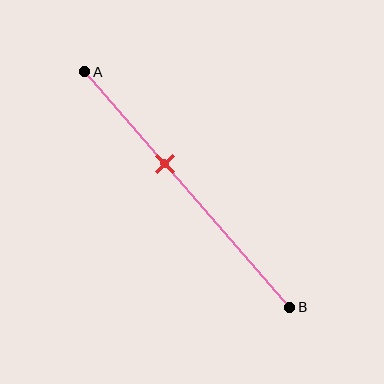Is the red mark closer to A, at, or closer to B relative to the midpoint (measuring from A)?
The red mark is closer to point A than the midpoint of segment AB.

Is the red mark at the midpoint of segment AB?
No, the mark is at about 40% from A, not at the 50% midpoint.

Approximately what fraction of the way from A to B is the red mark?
The red mark is approximately 40% of the way from A to B.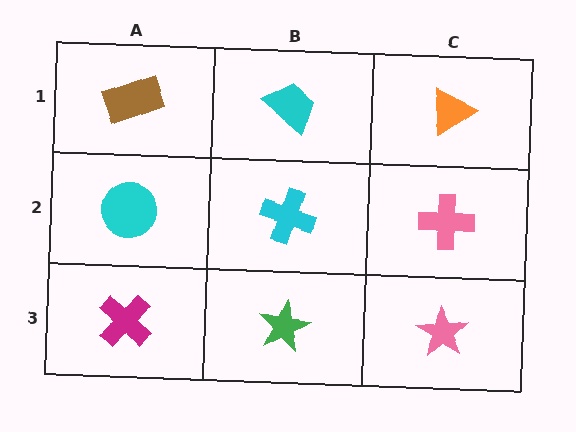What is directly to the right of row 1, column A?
A cyan trapezoid.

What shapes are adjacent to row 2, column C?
An orange triangle (row 1, column C), a pink star (row 3, column C), a cyan cross (row 2, column B).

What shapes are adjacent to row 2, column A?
A brown rectangle (row 1, column A), a magenta cross (row 3, column A), a cyan cross (row 2, column B).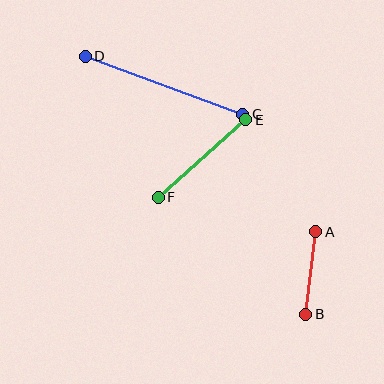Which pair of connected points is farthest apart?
Points C and D are farthest apart.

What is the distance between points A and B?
The distance is approximately 83 pixels.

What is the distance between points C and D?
The distance is approximately 168 pixels.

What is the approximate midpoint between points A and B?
The midpoint is at approximately (311, 273) pixels.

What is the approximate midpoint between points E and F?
The midpoint is at approximately (202, 158) pixels.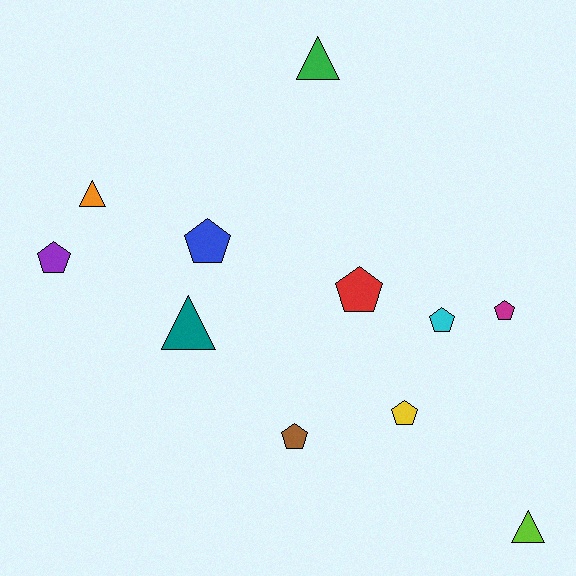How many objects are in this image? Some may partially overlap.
There are 11 objects.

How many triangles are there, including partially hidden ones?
There are 4 triangles.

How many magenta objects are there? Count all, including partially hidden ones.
There is 1 magenta object.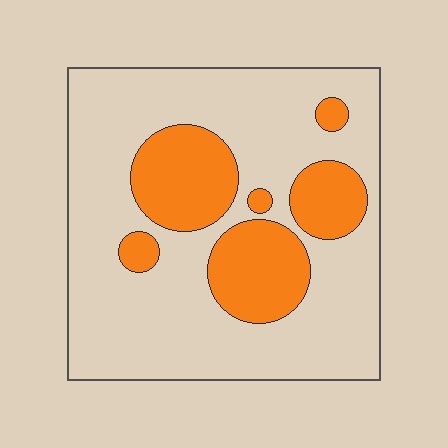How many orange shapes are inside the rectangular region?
6.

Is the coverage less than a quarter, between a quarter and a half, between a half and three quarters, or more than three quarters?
Between a quarter and a half.